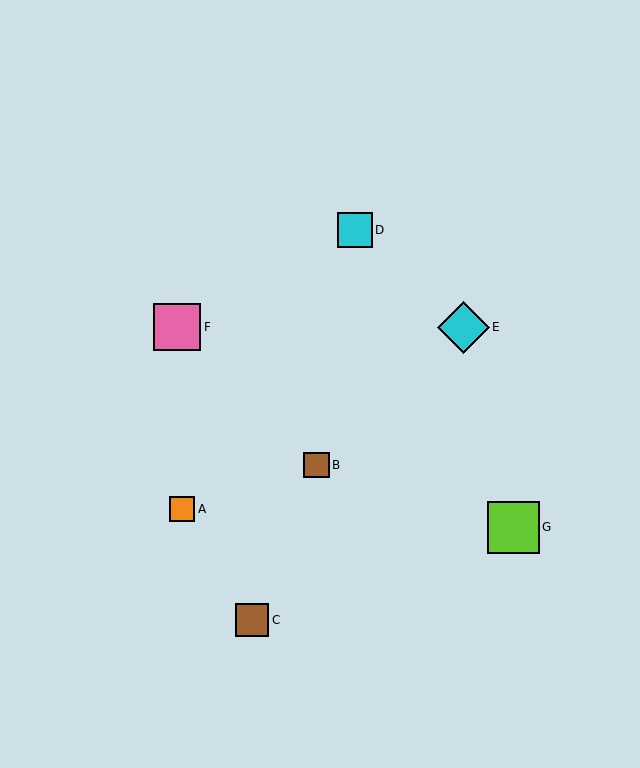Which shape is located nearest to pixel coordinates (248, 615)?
The brown square (labeled C) at (252, 620) is nearest to that location.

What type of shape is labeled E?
Shape E is a cyan diamond.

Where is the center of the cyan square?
The center of the cyan square is at (355, 230).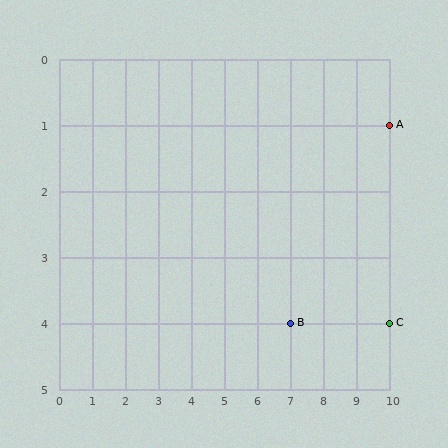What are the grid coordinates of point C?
Point C is at grid coordinates (10, 4).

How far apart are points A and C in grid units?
Points A and C are 3 rows apart.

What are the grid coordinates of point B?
Point B is at grid coordinates (7, 4).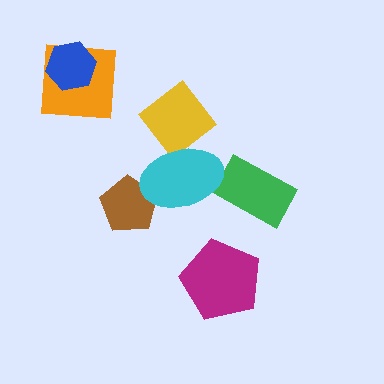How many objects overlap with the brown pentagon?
1 object overlaps with the brown pentagon.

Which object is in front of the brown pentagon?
The cyan ellipse is in front of the brown pentagon.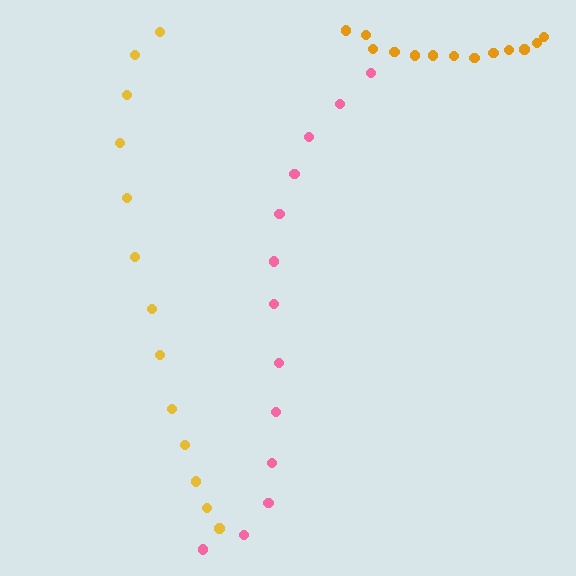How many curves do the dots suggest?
There are 3 distinct paths.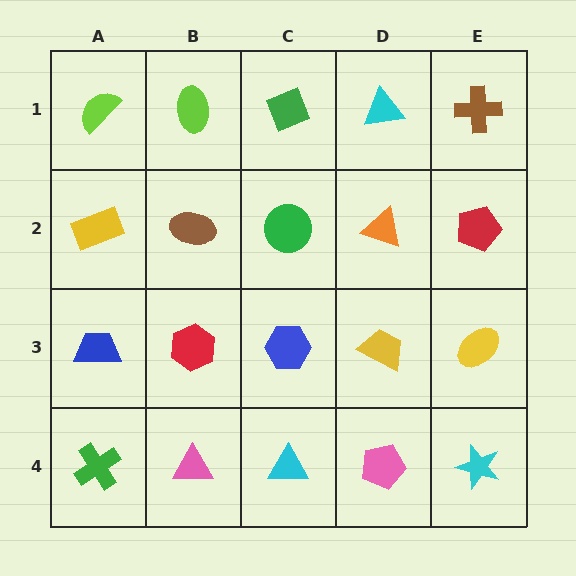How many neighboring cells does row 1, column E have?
2.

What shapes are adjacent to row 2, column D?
A cyan triangle (row 1, column D), a yellow trapezoid (row 3, column D), a green circle (row 2, column C), a red pentagon (row 2, column E).